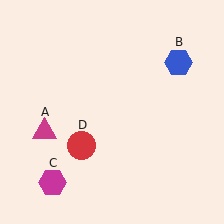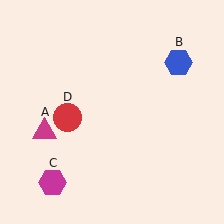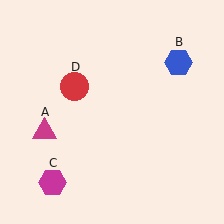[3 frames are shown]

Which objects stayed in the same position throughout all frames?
Magenta triangle (object A) and blue hexagon (object B) and magenta hexagon (object C) remained stationary.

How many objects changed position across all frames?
1 object changed position: red circle (object D).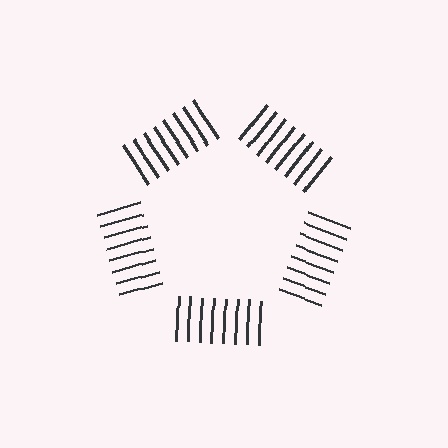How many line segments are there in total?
40 — 8 along each of the 5 edges.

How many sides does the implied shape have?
5 sides — the line-ends trace a pentagon.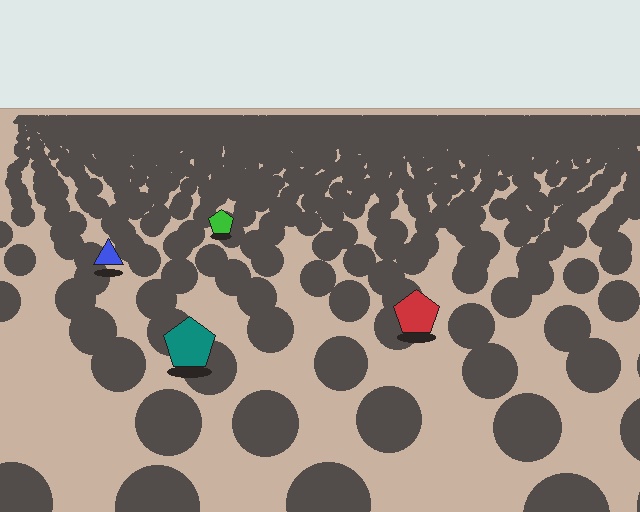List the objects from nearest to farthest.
From nearest to farthest: the teal pentagon, the red pentagon, the blue triangle, the green pentagon.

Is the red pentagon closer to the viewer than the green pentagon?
Yes. The red pentagon is closer — you can tell from the texture gradient: the ground texture is coarser near it.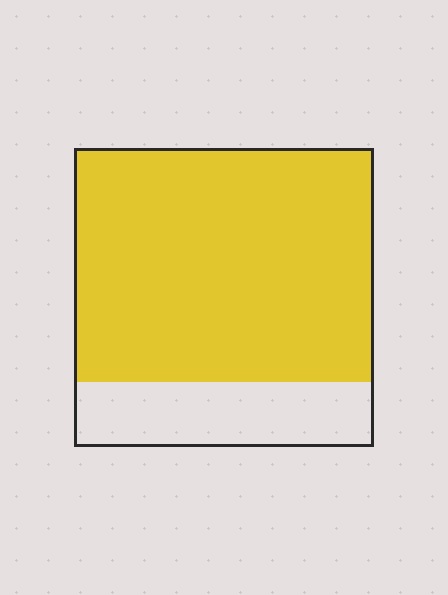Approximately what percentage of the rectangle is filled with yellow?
Approximately 80%.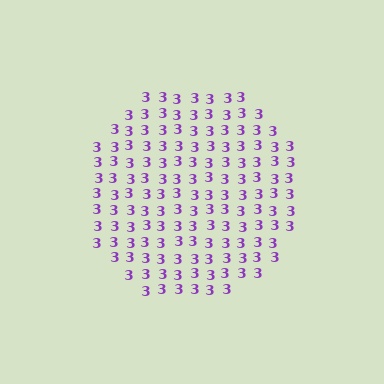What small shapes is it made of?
It is made of small digit 3's.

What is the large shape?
The large shape is a circle.